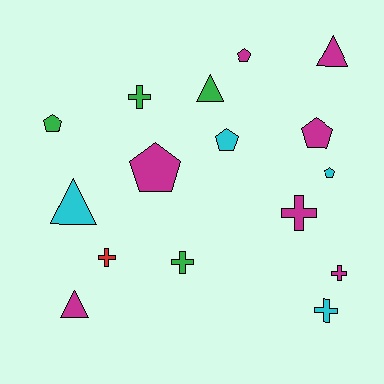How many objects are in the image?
There are 16 objects.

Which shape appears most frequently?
Pentagon, with 6 objects.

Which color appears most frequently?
Magenta, with 7 objects.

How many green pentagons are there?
There is 1 green pentagon.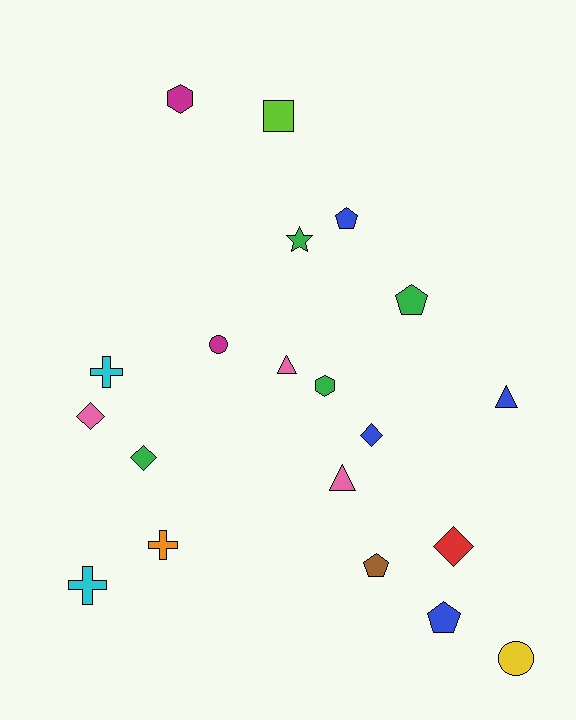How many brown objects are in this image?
There is 1 brown object.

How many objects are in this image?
There are 20 objects.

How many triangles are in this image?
There are 3 triangles.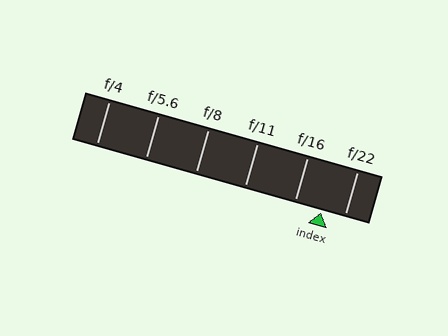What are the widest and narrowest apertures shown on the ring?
The widest aperture shown is f/4 and the narrowest is f/22.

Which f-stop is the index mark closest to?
The index mark is closest to f/22.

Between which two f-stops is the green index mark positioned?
The index mark is between f/16 and f/22.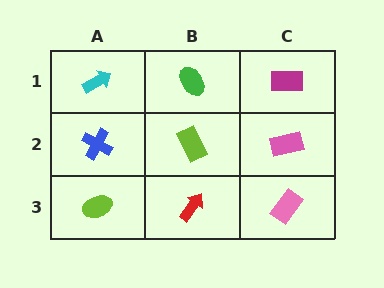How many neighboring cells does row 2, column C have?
3.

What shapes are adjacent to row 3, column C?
A pink rectangle (row 2, column C), a red arrow (row 3, column B).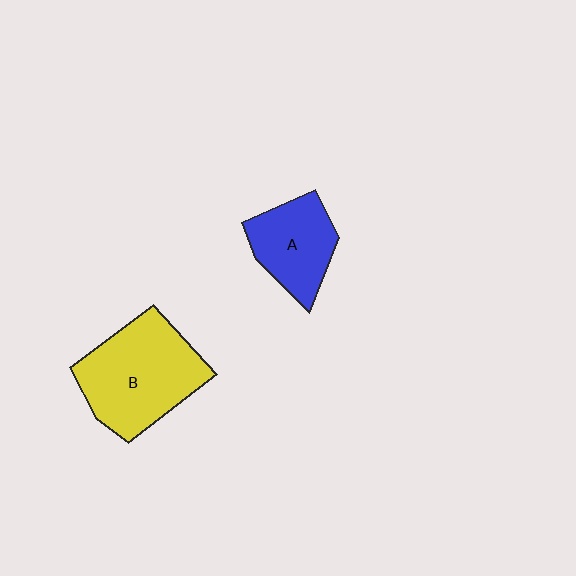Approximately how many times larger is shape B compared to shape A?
Approximately 1.6 times.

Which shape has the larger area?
Shape B (yellow).